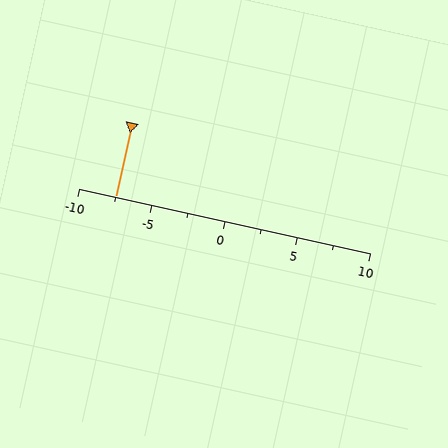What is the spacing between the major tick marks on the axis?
The major ticks are spaced 5 apart.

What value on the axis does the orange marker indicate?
The marker indicates approximately -7.5.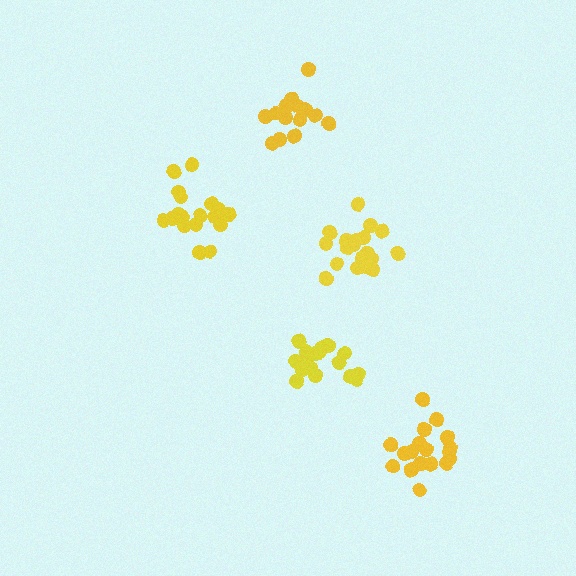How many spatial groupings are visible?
There are 5 spatial groupings.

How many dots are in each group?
Group 1: 19 dots, Group 2: 18 dots, Group 3: 20 dots, Group 4: 18 dots, Group 5: 15 dots (90 total).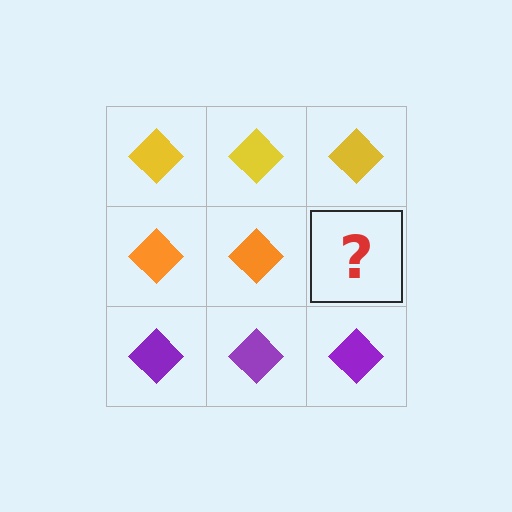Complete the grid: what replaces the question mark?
The question mark should be replaced with an orange diamond.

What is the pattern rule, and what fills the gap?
The rule is that each row has a consistent color. The gap should be filled with an orange diamond.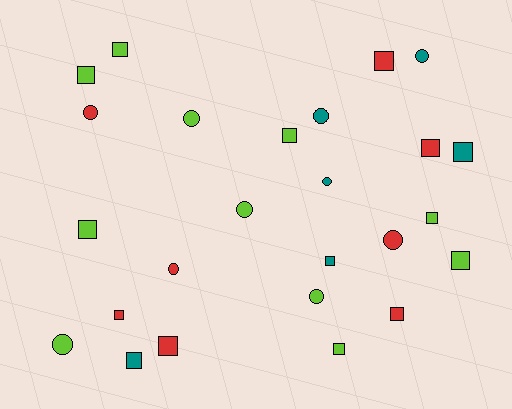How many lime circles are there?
There are 4 lime circles.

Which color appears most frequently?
Lime, with 11 objects.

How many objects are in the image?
There are 25 objects.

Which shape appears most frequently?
Square, with 15 objects.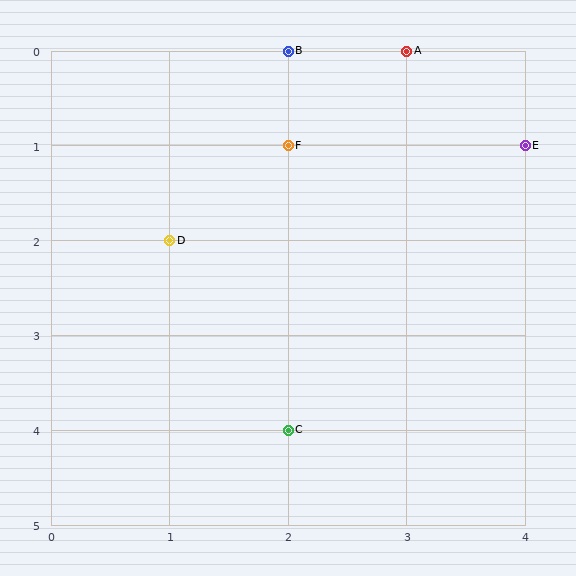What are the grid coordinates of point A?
Point A is at grid coordinates (3, 0).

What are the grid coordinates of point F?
Point F is at grid coordinates (2, 1).